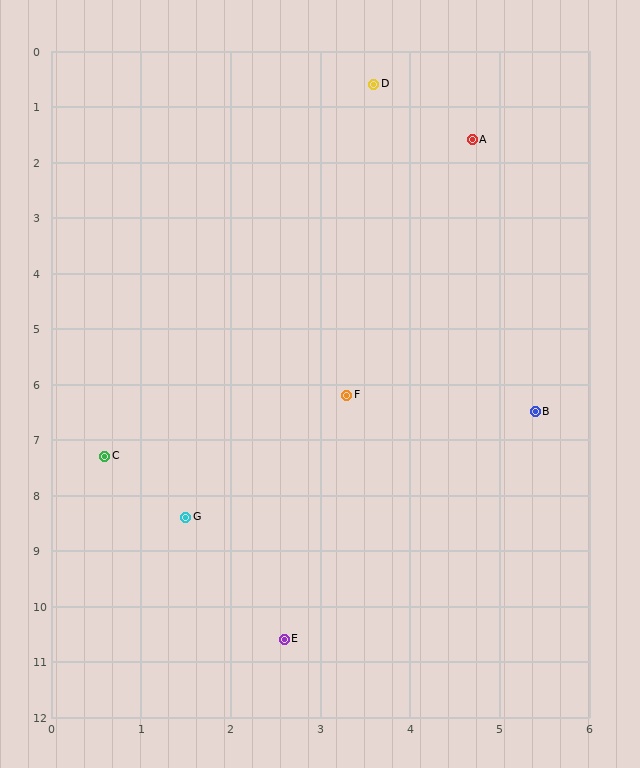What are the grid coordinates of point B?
Point B is at approximately (5.4, 6.5).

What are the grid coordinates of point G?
Point G is at approximately (1.5, 8.4).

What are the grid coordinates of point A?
Point A is at approximately (4.7, 1.6).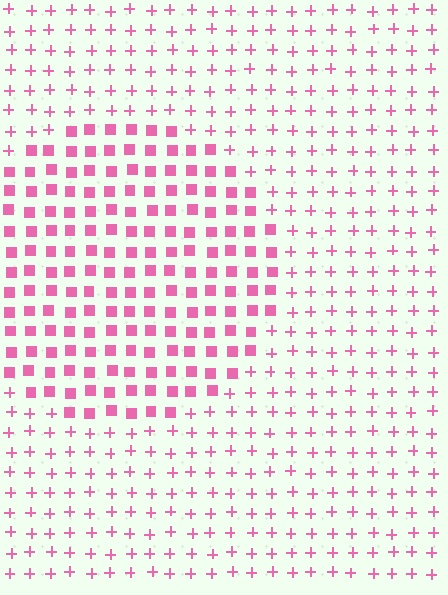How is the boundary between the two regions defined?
The boundary is defined by a change in element shape: squares inside vs. plus signs outside. All elements share the same color and spacing.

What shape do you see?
I see a circle.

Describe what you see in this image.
The image is filled with small pink elements arranged in a uniform grid. A circle-shaped region contains squares, while the surrounding area contains plus signs. The boundary is defined purely by the change in element shape.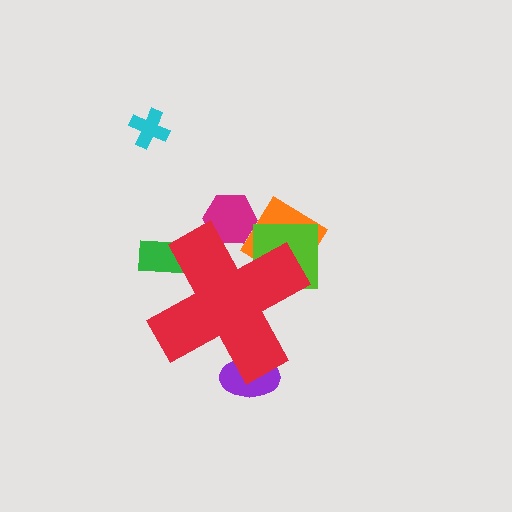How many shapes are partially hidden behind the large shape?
5 shapes are partially hidden.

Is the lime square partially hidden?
Yes, the lime square is partially hidden behind the red cross.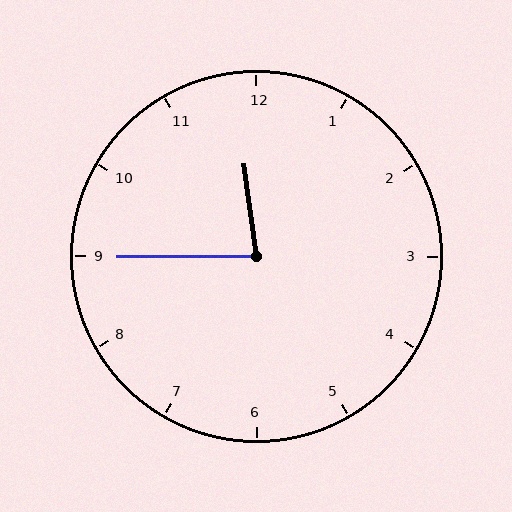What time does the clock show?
11:45.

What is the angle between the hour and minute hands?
Approximately 82 degrees.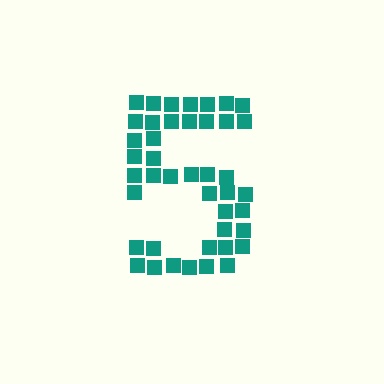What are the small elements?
The small elements are squares.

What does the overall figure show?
The overall figure shows the digit 5.